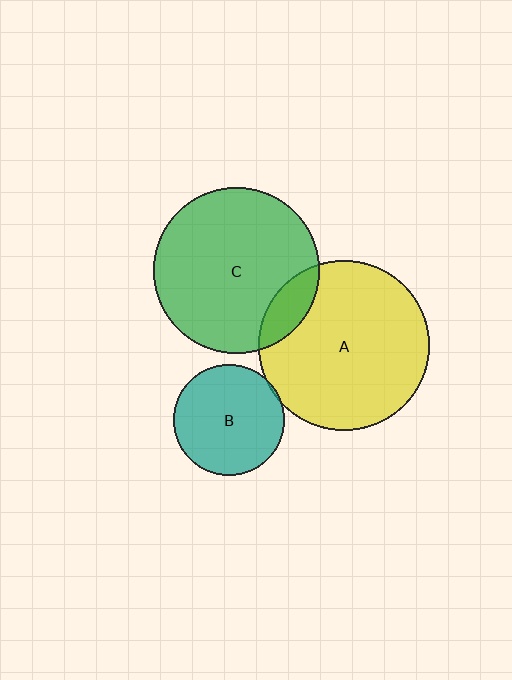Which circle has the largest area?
Circle A (yellow).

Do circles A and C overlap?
Yes.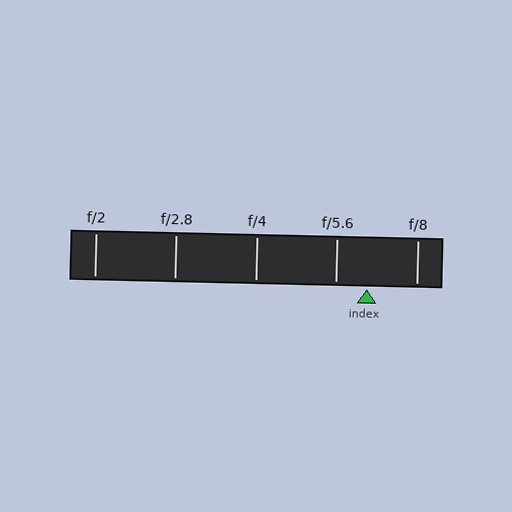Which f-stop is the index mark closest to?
The index mark is closest to f/5.6.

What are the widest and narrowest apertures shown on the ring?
The widest aperture shown is f/2 and the narrowest is f/8.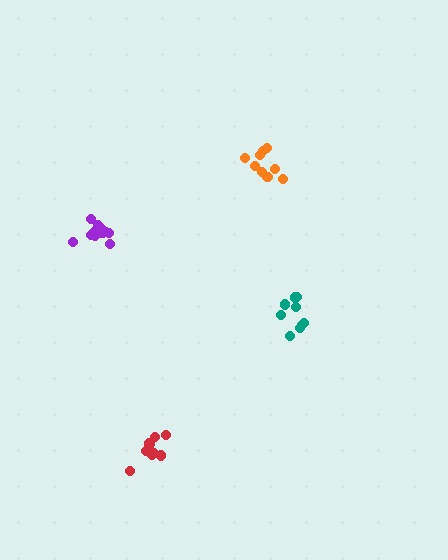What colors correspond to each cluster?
The clusters are colored: orange, purple, teal, red.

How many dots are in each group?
Group 1: 9 dots, Group 2: 11 dots, Group 3: 9 dots, Group 4: 9 dots (38 total).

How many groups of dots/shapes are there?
There are 4 groups.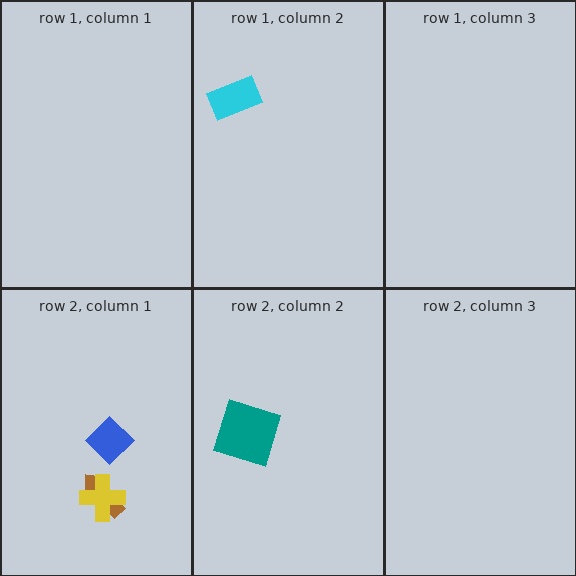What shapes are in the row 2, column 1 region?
The brown arrow, the yellow cross, the blue diamond.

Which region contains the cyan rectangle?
The row 1, column 2 region.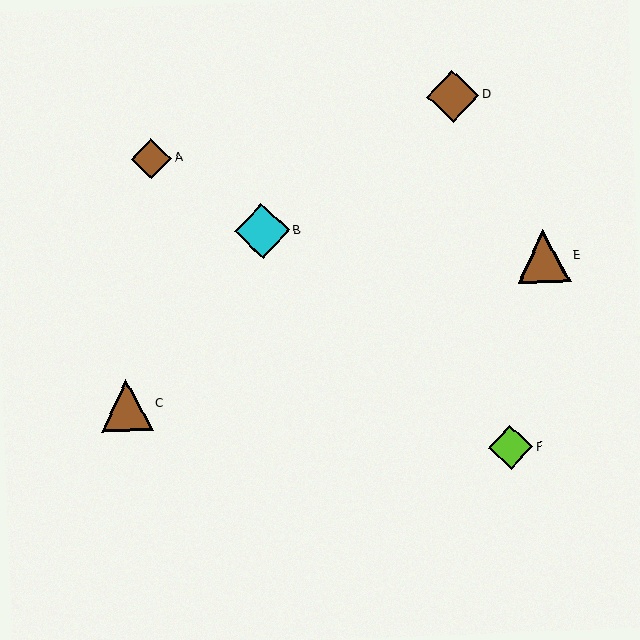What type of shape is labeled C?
Shape C is a brown triangle.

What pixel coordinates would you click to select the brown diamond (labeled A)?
Click at (151, 159) to select the brown diamond A.